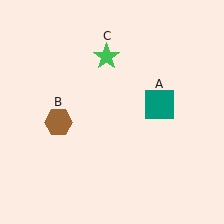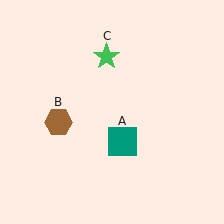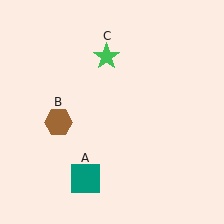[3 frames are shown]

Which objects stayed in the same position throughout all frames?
Brown hexagon (object B) and green star (object C) remained stationary.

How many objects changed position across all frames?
1 object changed position: teal square (object A).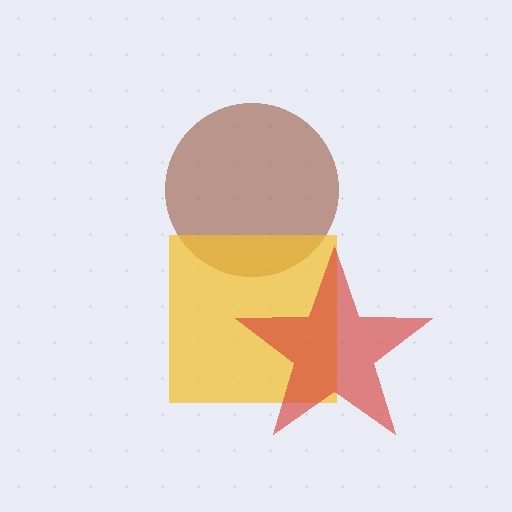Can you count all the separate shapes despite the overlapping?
Yes, there are 3 separate shapes.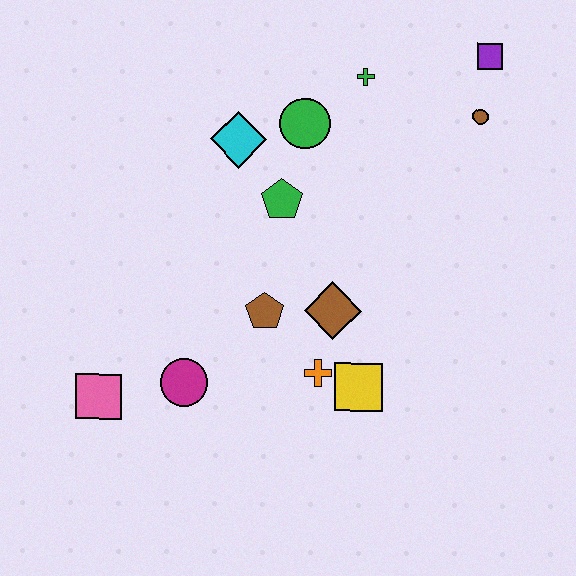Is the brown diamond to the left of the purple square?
Yes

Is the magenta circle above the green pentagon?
No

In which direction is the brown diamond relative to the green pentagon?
The brown diamond is below the green pentagon.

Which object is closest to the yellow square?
The orange cross is closest to the yellow square.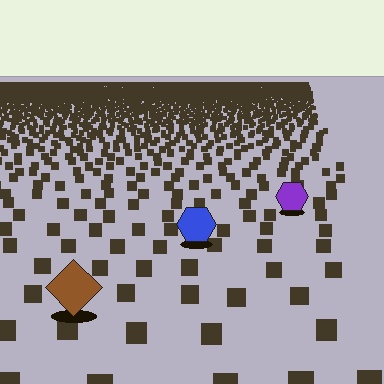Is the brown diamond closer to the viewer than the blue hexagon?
Yes. The brown diamond is closer — you can tell from the texture gradient: the ground texture is coarser near it.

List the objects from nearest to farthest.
From nearest to farthest: the brown diamond, the blue hexagon, the purple hexagon.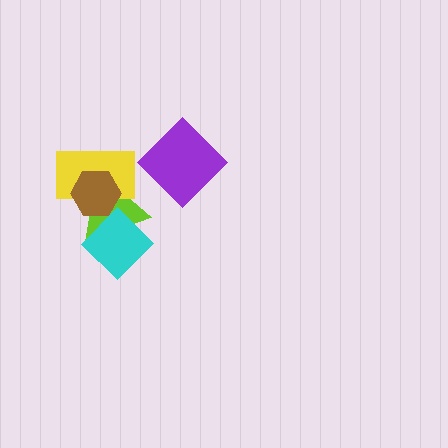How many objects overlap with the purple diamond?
0 objects overlap with the purple diamond.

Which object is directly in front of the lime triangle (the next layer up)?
The cyan diamond is directly in front of the lime triangle.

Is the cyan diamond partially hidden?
Yes, it is partially covered by another shape.